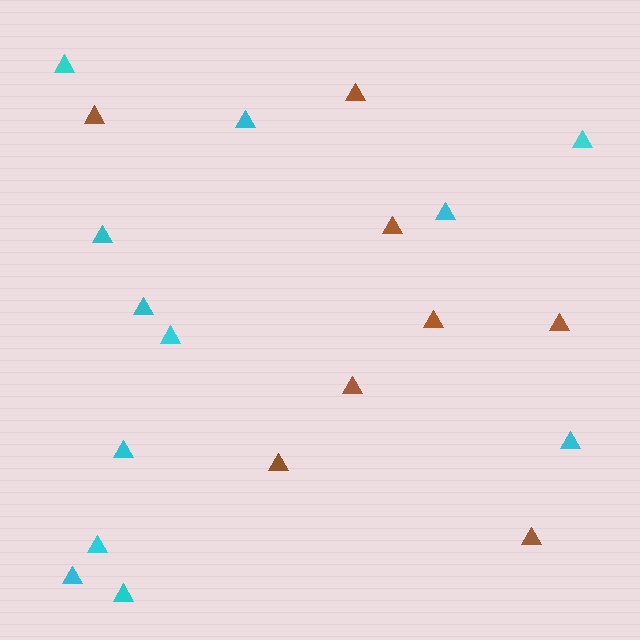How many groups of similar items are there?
There are 2 groups: one group of brown triangles (8) and one group of cyan triangles (12).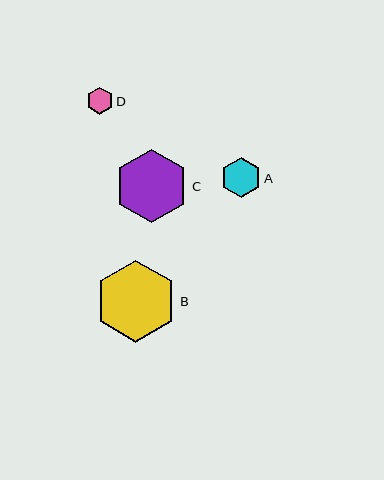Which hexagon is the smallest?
Hexagon D is the smallest with a size of approximately 27 pixels.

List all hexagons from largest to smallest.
From largest to smallest: B, C, A, D.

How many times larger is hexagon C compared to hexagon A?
Hexagon C is approximately 1.8 times the size of hexagon A.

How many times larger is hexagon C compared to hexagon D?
Hexagon C is approximately 2.7 times the size of hexagon D.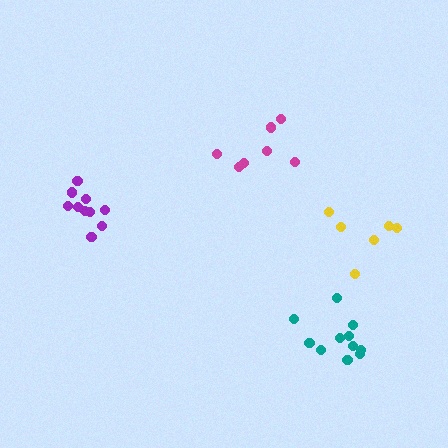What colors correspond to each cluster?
The clusters are colored: teal, yellow, magenta, purple.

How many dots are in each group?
Group 1: 11 dots, Group 2: 6 dots, Group 3: 7 dots, Group 4: 10 dots (34 total).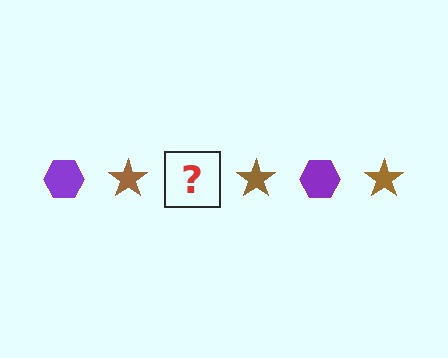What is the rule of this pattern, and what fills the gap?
The rule is that the pattern alternates between purple hexagon and brown star. The gap should be filled with a purple hexagon.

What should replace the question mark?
The question mark should be replaced with a purple hexagon.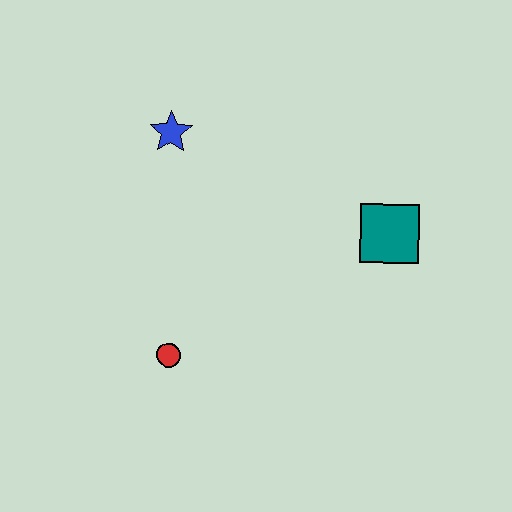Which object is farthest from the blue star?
The teal square is farthest from the blue star.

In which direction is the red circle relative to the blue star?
The red circle is below the blue star.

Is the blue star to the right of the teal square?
No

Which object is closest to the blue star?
The red circle is closest to the blue star.